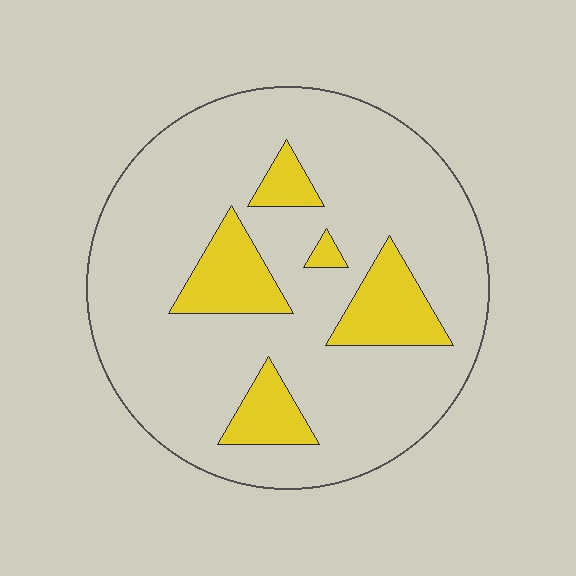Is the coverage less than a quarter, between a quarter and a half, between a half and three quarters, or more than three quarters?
Less than a quarter.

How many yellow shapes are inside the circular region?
5.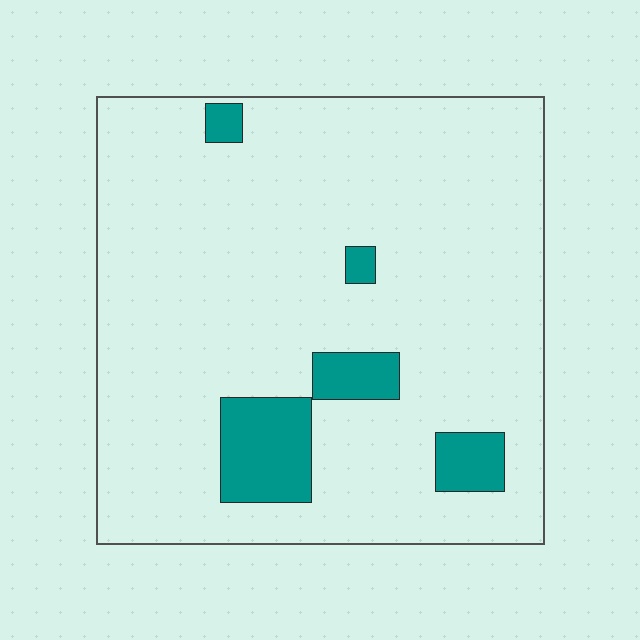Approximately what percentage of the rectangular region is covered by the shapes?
Approximately 10%.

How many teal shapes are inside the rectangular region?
5.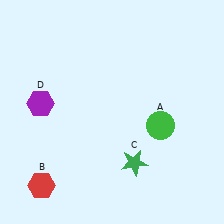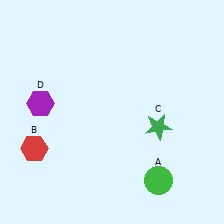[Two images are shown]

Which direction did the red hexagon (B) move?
The red hexagon (B) moved up.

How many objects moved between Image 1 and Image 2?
3 objects moved between the two images.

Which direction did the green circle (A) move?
The green circle (A) moved down.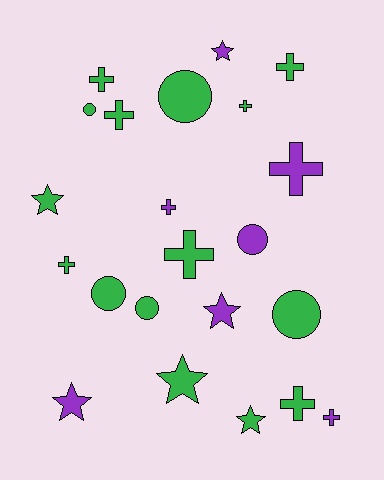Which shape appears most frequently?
Cross, with 10 objects.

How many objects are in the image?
There are 22 objects.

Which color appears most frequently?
Green, with 15 objects.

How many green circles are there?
There are 5 green circles.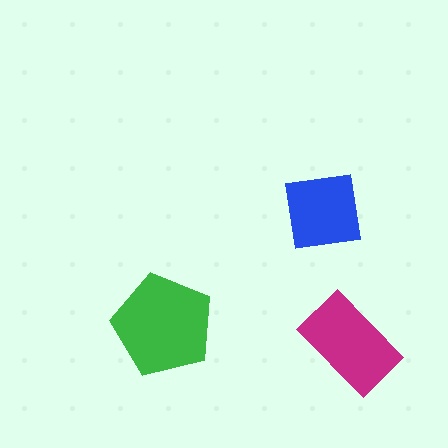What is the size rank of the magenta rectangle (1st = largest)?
2nd.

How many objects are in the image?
There are 3 objects in the image.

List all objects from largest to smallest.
The green pentagon, the magenta rectangle, the blue square.